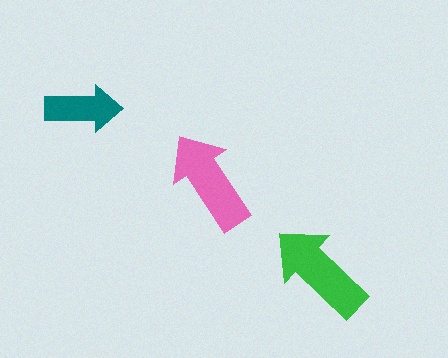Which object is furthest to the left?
The teal arrow is leftmost.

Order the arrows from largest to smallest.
the green one, the pink one, the teal one.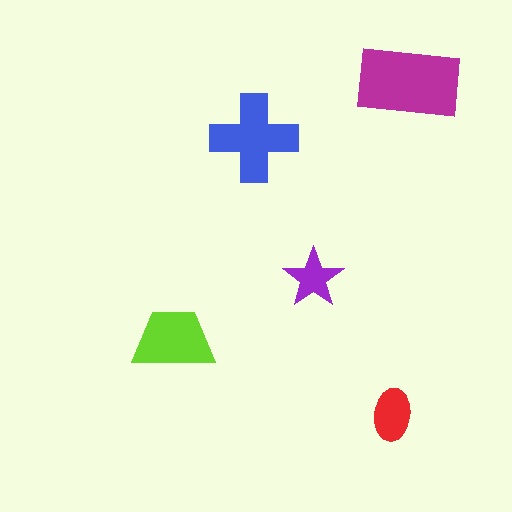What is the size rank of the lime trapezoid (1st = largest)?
3rd.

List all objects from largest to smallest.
The magenta rectangle, the blue cross, the lime trapezoid, the red ellipse, the purple star.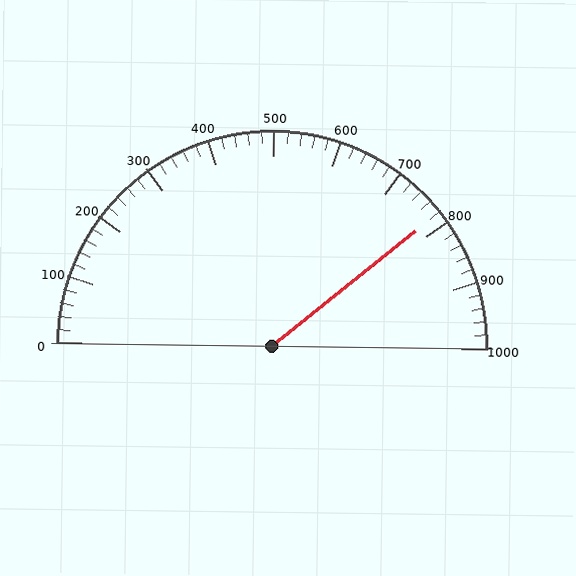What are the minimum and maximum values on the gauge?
The gauge ranges from 0 to 1000.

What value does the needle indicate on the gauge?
The needle indicates approximately 780.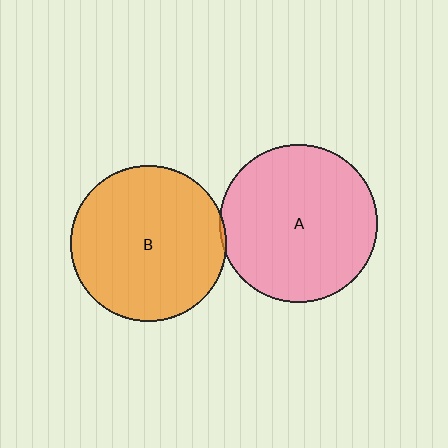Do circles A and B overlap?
Yes.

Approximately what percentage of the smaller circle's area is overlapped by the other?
Approximately 5%.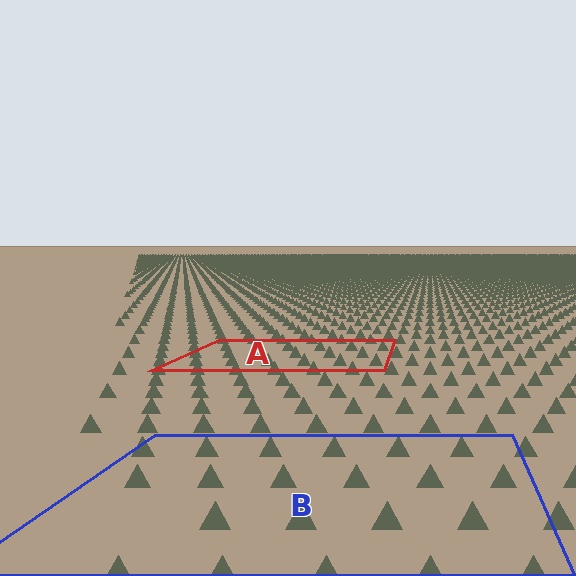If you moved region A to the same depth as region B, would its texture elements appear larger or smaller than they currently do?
They would appear larger. At a closer depth, the same texture elements are projected at a bigger on-screen size.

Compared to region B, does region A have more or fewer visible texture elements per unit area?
Region A has more texture elements per unit area — they are packed more densely because it is farther away.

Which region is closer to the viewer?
Region B is closer. The texture elements there are larger and more spread out.